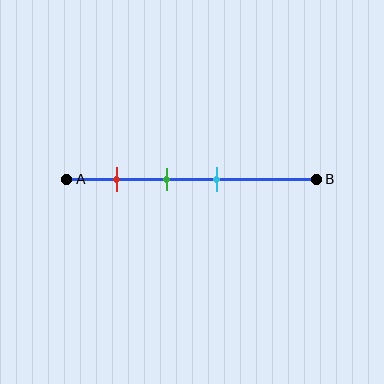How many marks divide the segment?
There are 3 marks dividing the segment.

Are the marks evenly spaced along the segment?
Yes, the marks are approximately evenly spaced.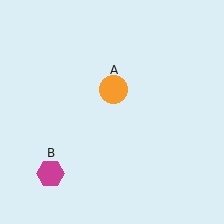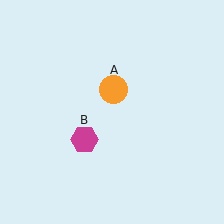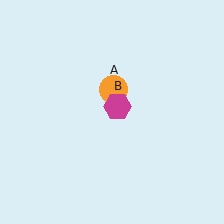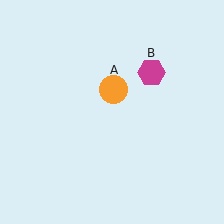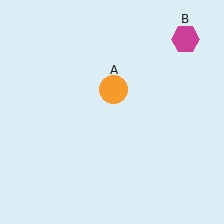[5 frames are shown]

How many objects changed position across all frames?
1 object changed position: magenta hexagon (object B).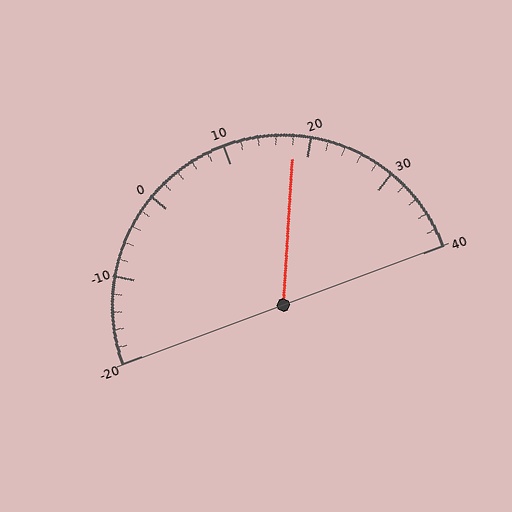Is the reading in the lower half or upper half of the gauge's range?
The reading is in the upper half of the range (-20 to 40).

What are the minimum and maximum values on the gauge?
The gauge ranges from -20 to 40.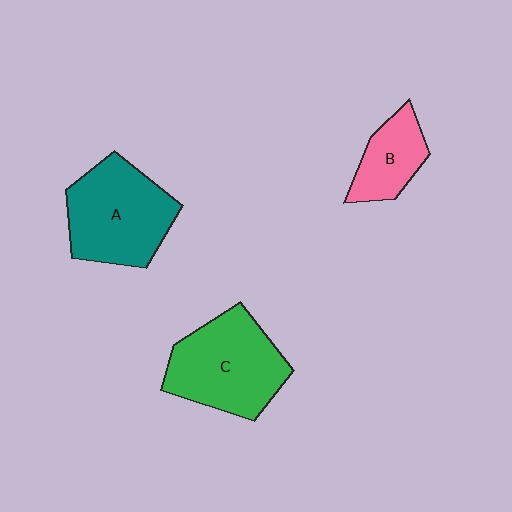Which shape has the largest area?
Shape C (green).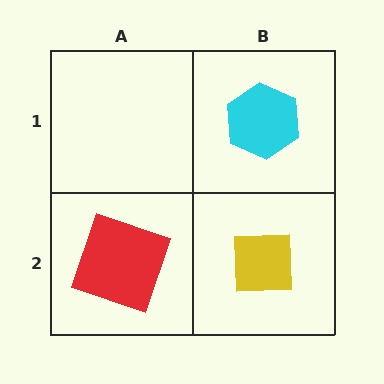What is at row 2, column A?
A red square.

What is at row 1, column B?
A cyan hexagon.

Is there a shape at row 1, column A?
No, that cell is empty.